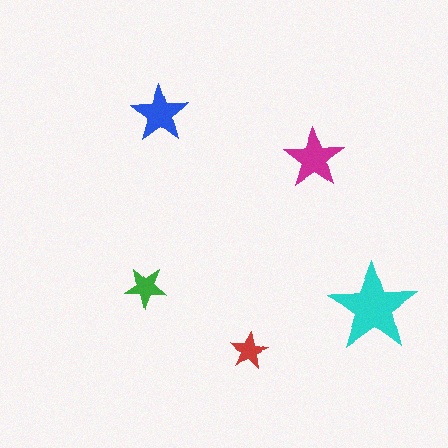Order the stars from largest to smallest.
the cyan one, the magenta one, the blue one, the green one, the red one.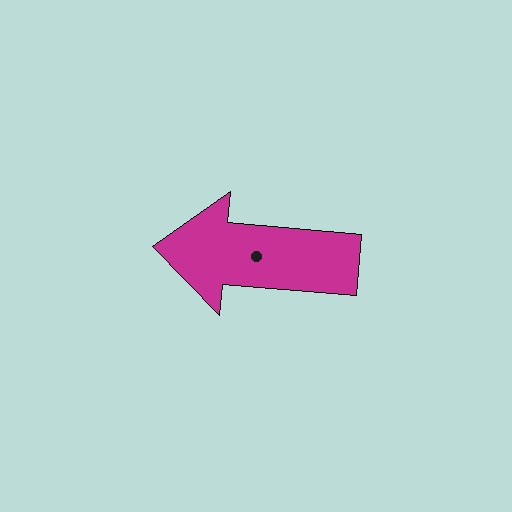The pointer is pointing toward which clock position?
Roughly 9 o'clock.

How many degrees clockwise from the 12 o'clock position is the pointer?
Approximately 275 degrees.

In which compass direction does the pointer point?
West.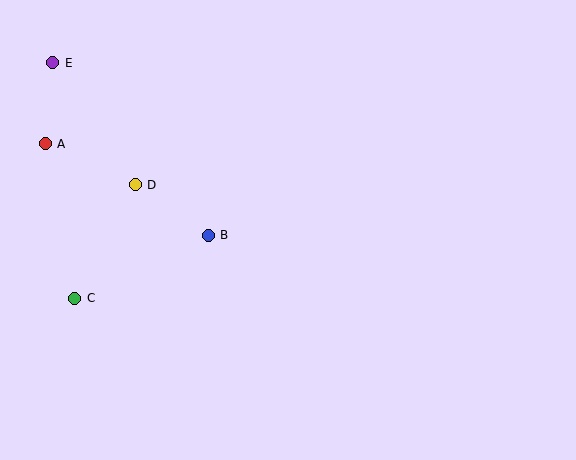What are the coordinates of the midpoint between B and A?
The midpoint between B and A is at (127, 190).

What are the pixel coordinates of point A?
Point A is at (45, 144).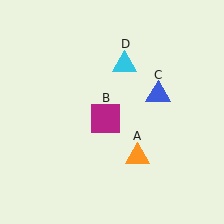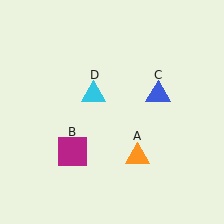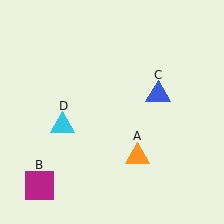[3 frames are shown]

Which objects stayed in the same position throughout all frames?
Orange triangle (object A) and blue triangle (object C) remained stationary.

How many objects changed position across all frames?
2 objects changed position: magenta square (object B), cyan triangle (object D).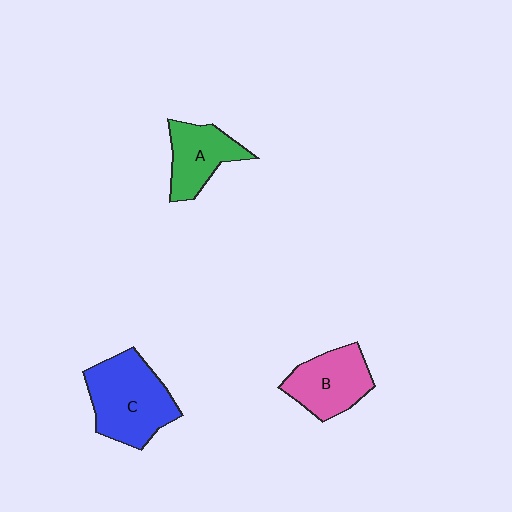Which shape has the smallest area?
Shape A (green).